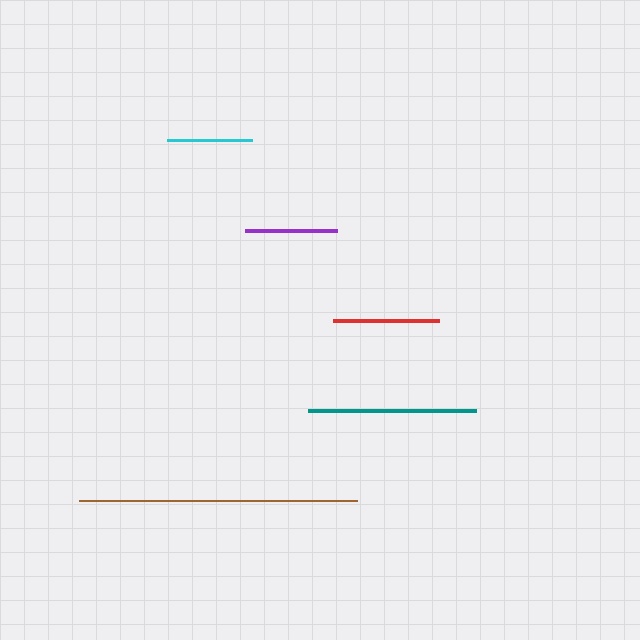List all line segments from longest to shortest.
From longest to shortest: brown, teal, red, purple, cyan.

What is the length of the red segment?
The red segment is approximately 106 pixels long.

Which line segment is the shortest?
The cyan line is the shortest at approximately 85 pixels.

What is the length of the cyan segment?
The cyan segment is approximately 85 pixels long.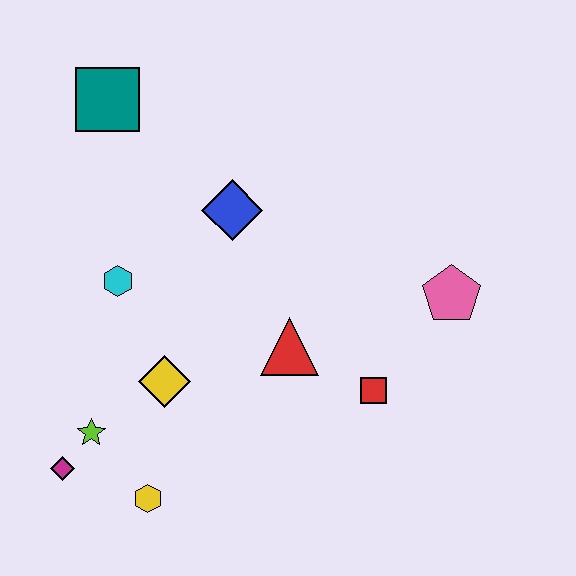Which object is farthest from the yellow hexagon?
The teal square is farthest from the yellow hexagon.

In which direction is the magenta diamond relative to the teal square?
The magenta diamond is below the teal square.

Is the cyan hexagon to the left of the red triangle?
Yes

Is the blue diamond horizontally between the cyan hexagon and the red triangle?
Yes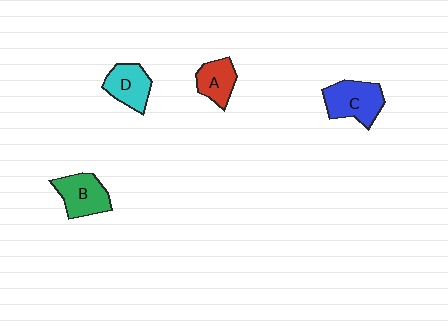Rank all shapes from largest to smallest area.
From largest to smallest: C (blue), B (green), D (cyan), A (red).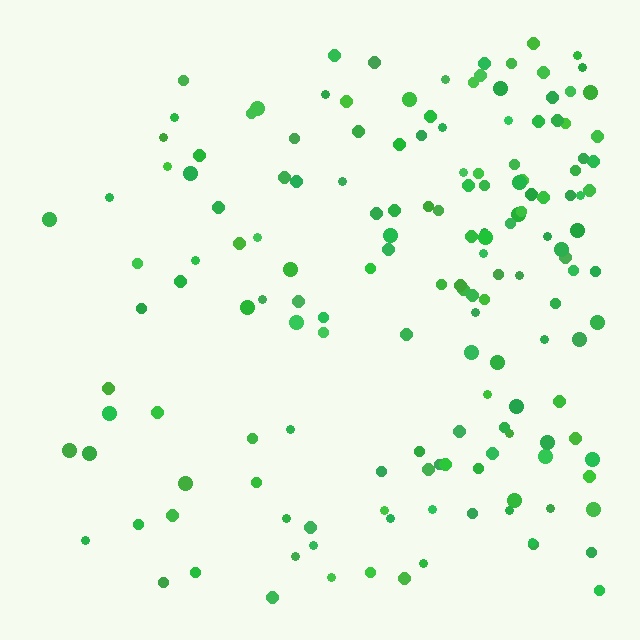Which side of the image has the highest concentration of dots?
The right.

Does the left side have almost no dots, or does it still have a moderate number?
Still a moderate number, just noticeably fewer than the right.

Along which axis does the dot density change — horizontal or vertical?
Horizontal.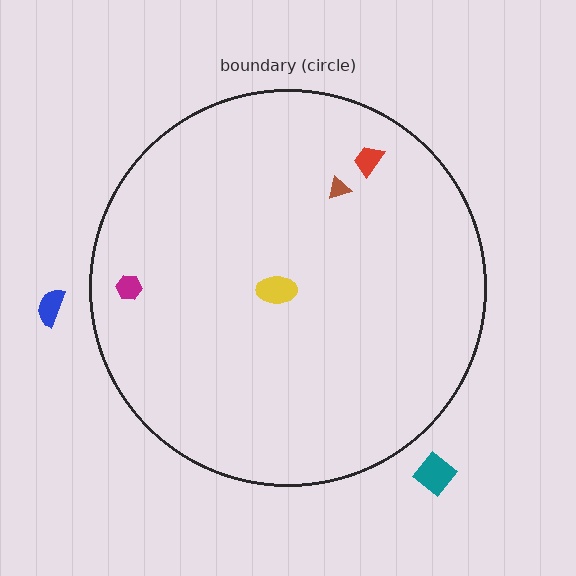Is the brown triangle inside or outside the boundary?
Inside.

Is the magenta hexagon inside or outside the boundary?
Inside.